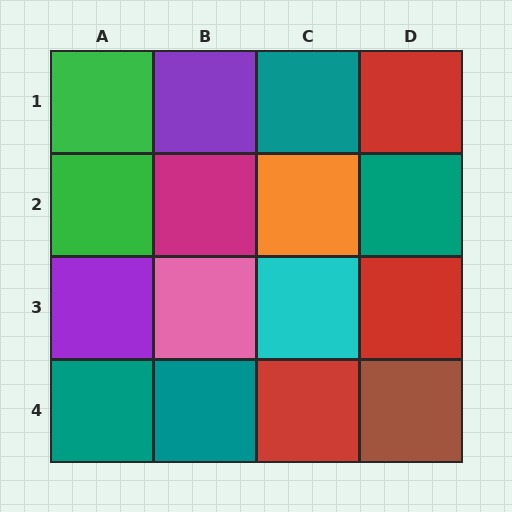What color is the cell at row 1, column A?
Green.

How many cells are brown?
1 cell is brown.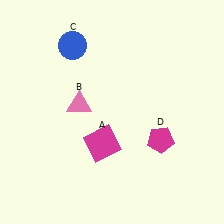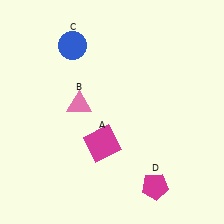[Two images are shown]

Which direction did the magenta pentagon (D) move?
The magenta pentagon (D) moved down.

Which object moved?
The magenta pentagon (D) moved down.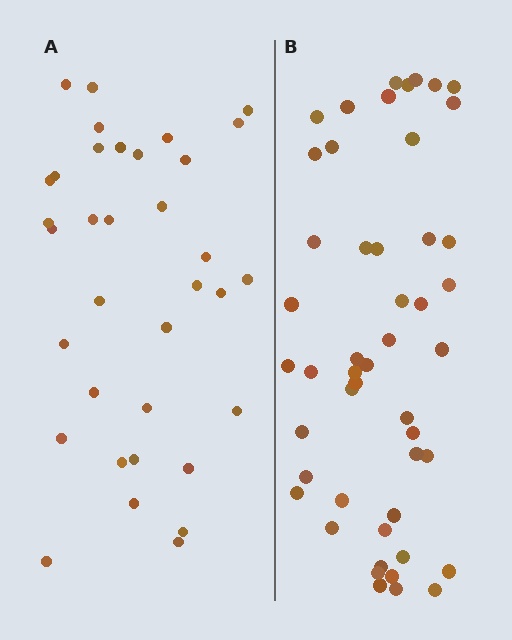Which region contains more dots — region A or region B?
Region B (the right region) has more dots.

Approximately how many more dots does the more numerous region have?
Region B has approximately 15 more dots than region A.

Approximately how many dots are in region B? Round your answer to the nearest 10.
About 50 dots. (The exact count is 49, which rounds to 50.)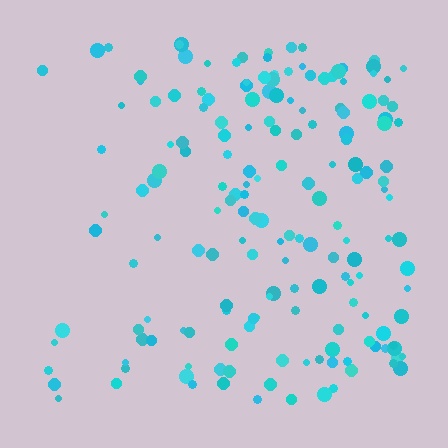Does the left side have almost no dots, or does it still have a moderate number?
Still a moderate number, just noticeably fewer than the right.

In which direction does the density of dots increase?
From left to right, with the right side densest.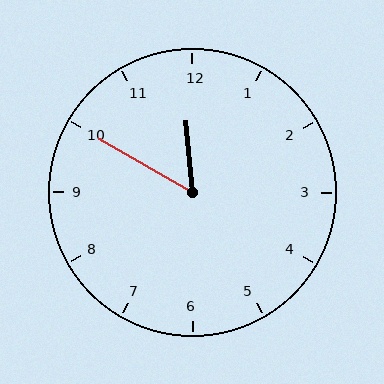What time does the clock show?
11:50.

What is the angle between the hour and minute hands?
Approximately 55 degrees.